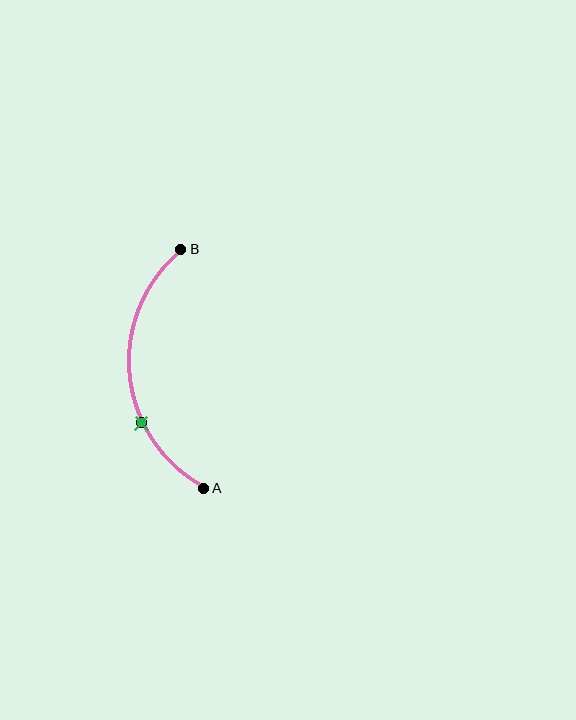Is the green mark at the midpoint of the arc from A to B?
No. The green mark lies on the arc but is closer to endpoint A. The arc midpoint would be at the point on the curve equidistant along the arc from both A and B.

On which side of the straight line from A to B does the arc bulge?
The arc bulges to the left of the straight line connecting A and B.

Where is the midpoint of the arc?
The arc midpoint is the point on the curve farthest from the straight line joining A and B. It sits to the left of that line.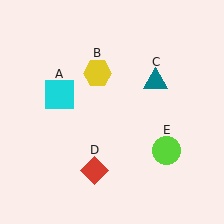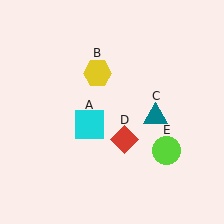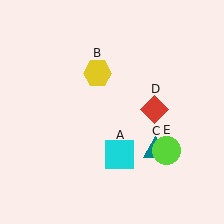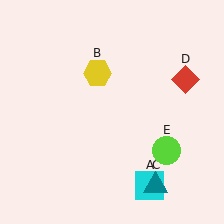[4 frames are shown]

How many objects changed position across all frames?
3 objects changed position: cyan square (object A), teal triangle (object C), red diamond (object D).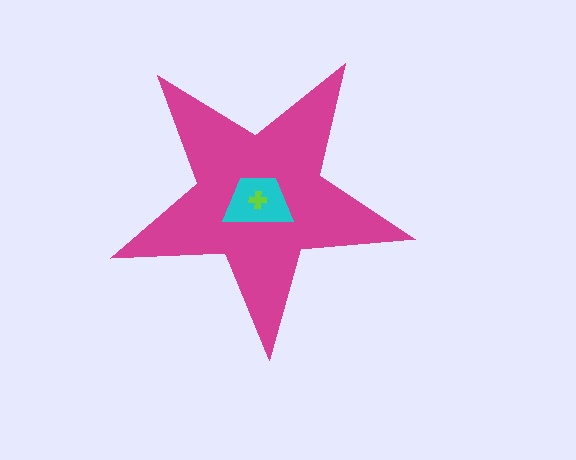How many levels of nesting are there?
3.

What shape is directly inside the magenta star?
The cyan trapezoid.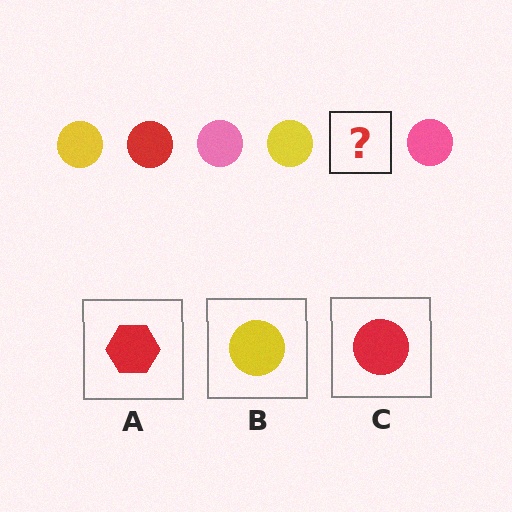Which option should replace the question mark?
Option C.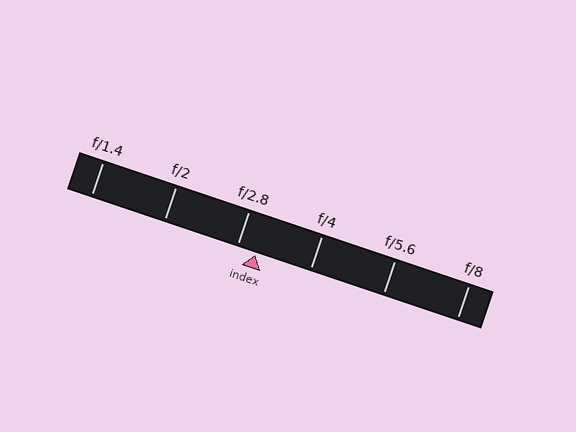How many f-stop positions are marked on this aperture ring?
There are 6 f-stop positions marked.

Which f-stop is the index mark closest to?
The index mark is closest to f/2.8.